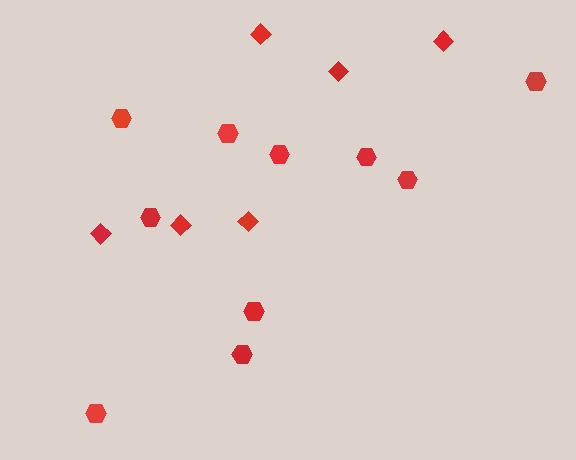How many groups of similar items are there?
There are 2 groups: one group of diamonds (6) and one group of hexagons (10).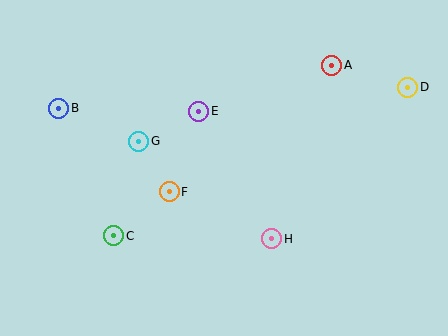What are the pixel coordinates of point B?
Point B is at (59, 108).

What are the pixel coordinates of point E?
Point E is at (199, 111).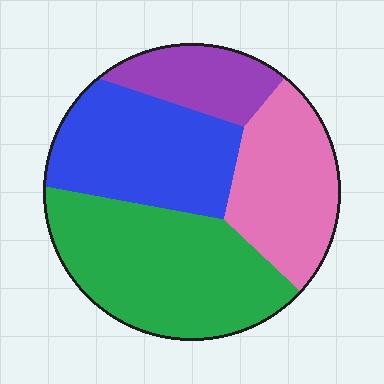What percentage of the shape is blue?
Blue takes up about one quarter (1/4) of the shape.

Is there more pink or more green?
Green.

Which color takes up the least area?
Purple, at roughly 15%.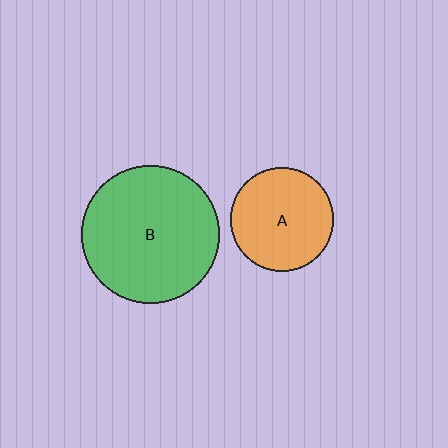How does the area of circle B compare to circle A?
Approximately 1.8 times.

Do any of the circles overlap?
No, none of the circles overlap.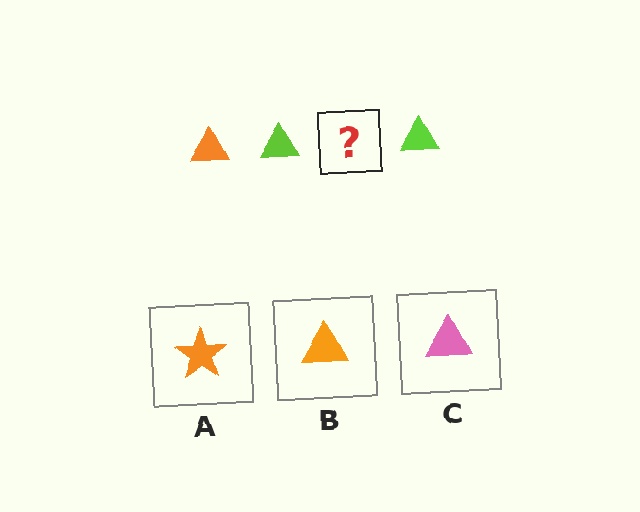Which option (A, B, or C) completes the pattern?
B.